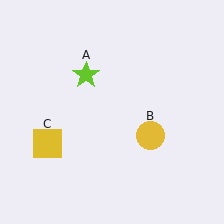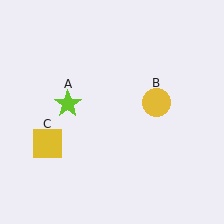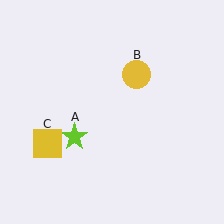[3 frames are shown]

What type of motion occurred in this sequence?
The lime star (object A), yellow circle (object B) rotated counterclockwise around the center of the scene.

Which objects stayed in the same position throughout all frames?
Yellow square (object C) remained stationary.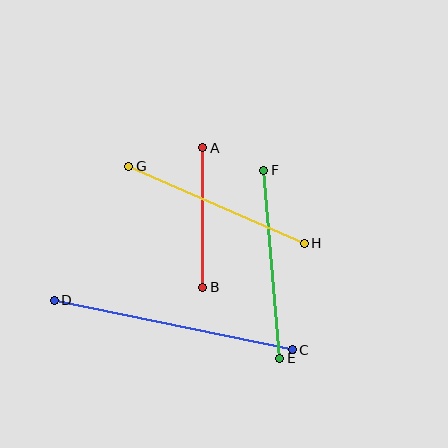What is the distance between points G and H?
The distance is approximately 192 pixels.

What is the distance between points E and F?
The distance is approximately 188 pixels.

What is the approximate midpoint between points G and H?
The midpoint is at approximately (216, 205) pixels.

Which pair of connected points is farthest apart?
Points C and D are farthest apart.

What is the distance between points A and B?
The distance is approximately 140 pixels.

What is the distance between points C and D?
The distance is approximately 243 pixels.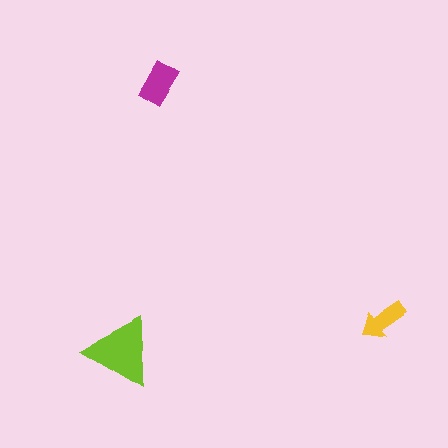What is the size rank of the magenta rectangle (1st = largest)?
2nd.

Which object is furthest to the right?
The yellow arrow is rightmost.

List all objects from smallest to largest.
The yellow arrow, the magenta rectangle, the lime triangle.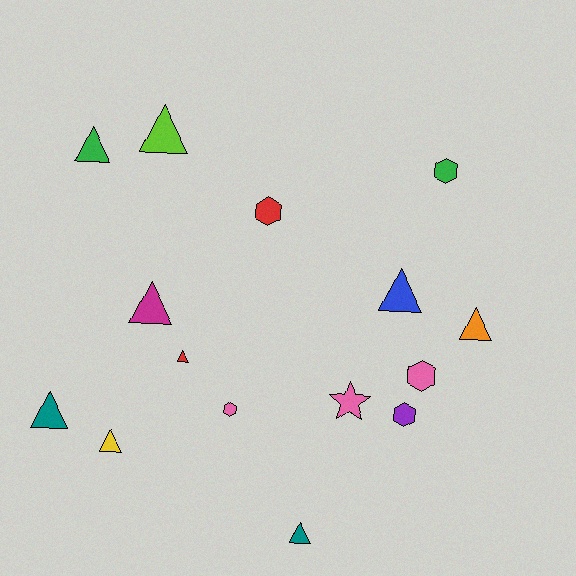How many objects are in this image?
There are 15 objects.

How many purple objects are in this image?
There is 1 purple object.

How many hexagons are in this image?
There are 5 hexagons.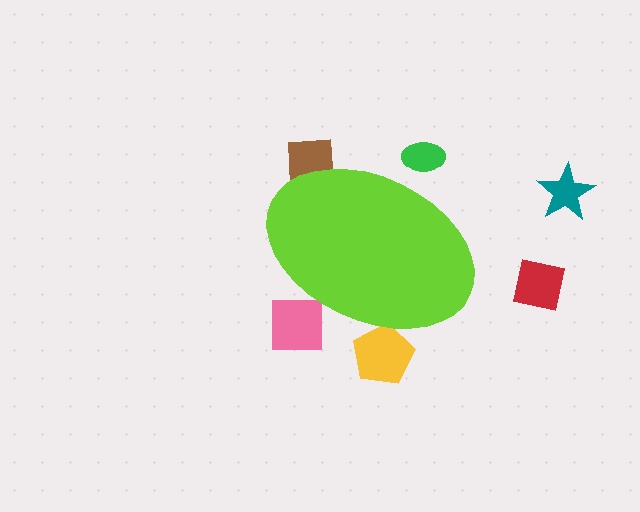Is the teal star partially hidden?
No, the teal star is fully visible.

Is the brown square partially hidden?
Yes, the brown square is partially hidden behind the lime ellipse.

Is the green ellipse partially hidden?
Yes, the green ellipse is partially hidden behind the lime ellipse.